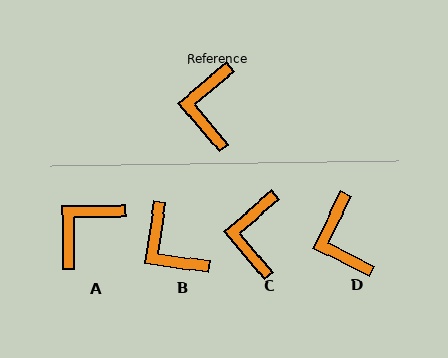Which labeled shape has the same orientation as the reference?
C.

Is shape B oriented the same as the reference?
No, it is off by about 41 degrees.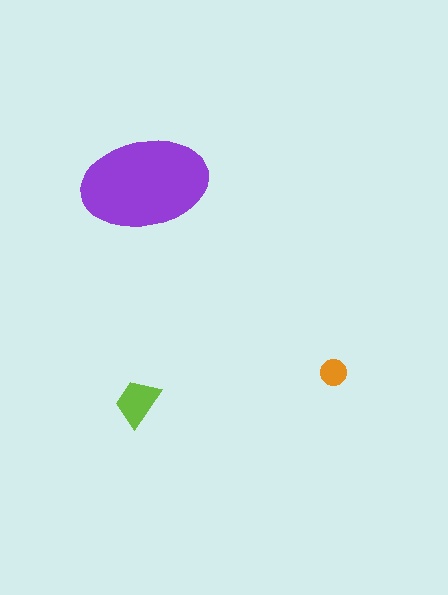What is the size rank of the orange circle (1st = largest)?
3rd.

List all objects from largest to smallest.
The purple ellipse, the lime trapezoid, the orange circle.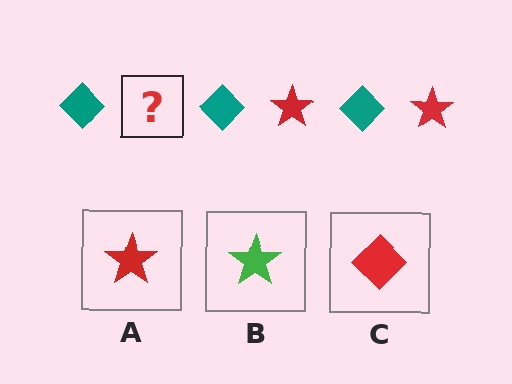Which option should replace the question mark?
Option A.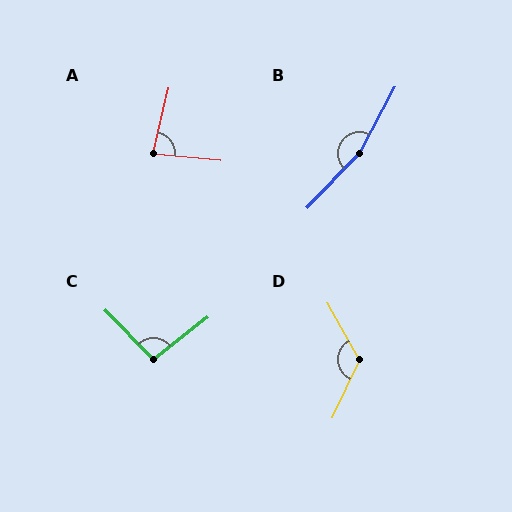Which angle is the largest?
B, at approximately 164 degrees.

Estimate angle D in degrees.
Approximately 126 degrees.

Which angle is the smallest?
A, at approximately 82 degrees.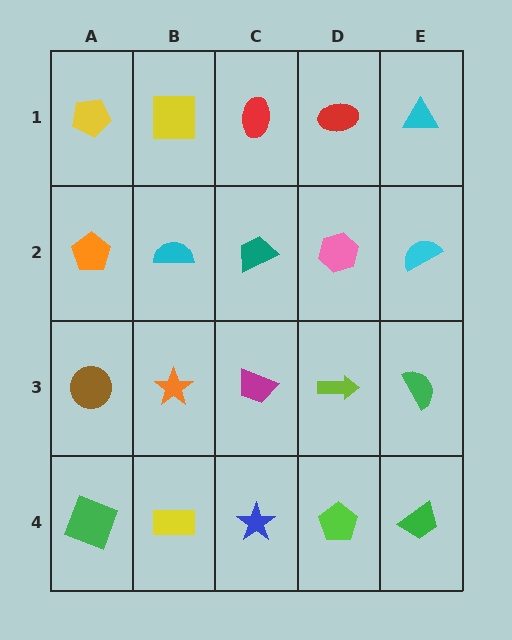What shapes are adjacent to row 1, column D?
A pink hexagon (row 2, column D), a red ellipse (row 1, column C), a cyan triangle (row 1, column E).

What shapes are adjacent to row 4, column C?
A magenta trapezoid (row 3, column C), a yellow rectangle (row 4, column B), a lime pentagon (row 4, column D).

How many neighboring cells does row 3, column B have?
4.